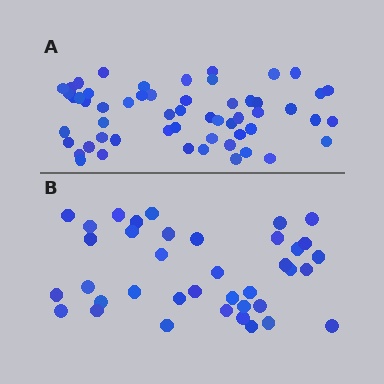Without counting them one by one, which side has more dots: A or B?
Region A (the top region) has more dots.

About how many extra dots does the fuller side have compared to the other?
Region A has approximately 20 more dots than region B.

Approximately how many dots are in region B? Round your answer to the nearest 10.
About 40 dots. (The exact count is 38, which rounds to 40.)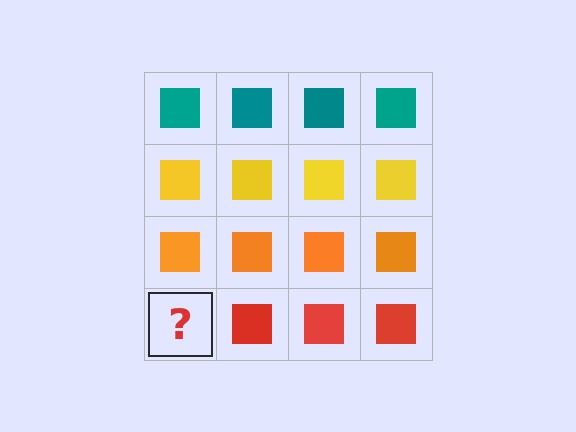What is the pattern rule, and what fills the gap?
The rule is that each row has a consistent color. The gap should be filled with a red square.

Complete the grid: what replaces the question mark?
The question mark should be replaced with a red square.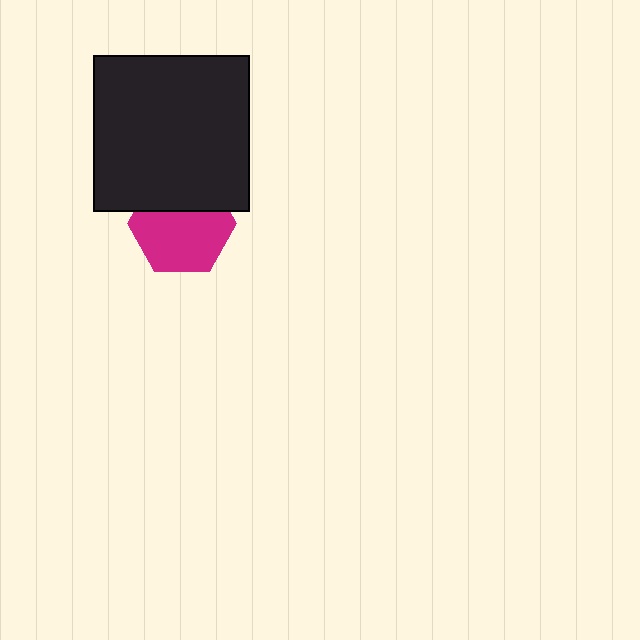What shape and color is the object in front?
The object in front is a black square.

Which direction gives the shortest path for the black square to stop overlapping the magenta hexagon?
Moving up gives the shortest separation.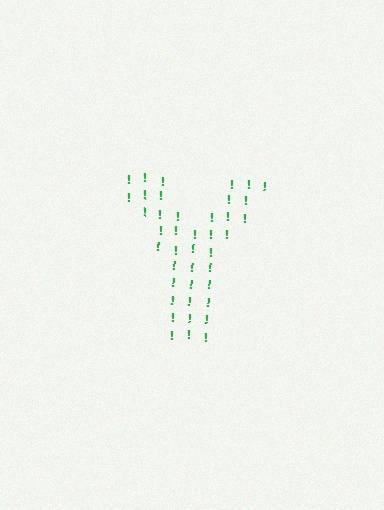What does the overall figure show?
The overall figure shows the letter Y.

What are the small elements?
The small elements are exclamation marks.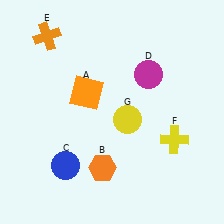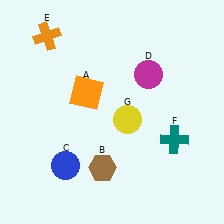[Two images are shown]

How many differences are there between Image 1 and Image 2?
There are 2 differences between the two images.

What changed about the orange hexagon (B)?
In Image 1, B is orange. In Image 2, it changed to brown.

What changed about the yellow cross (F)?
In Image 1, F is yellow. In Image 2, it changed to teal.